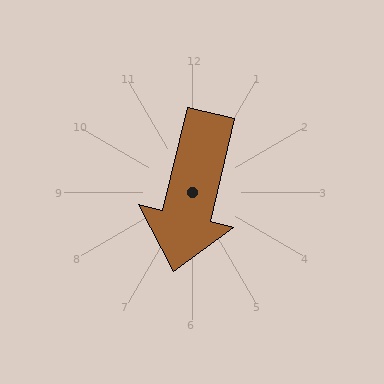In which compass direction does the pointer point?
South.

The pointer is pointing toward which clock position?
Roughly 6 o'clock.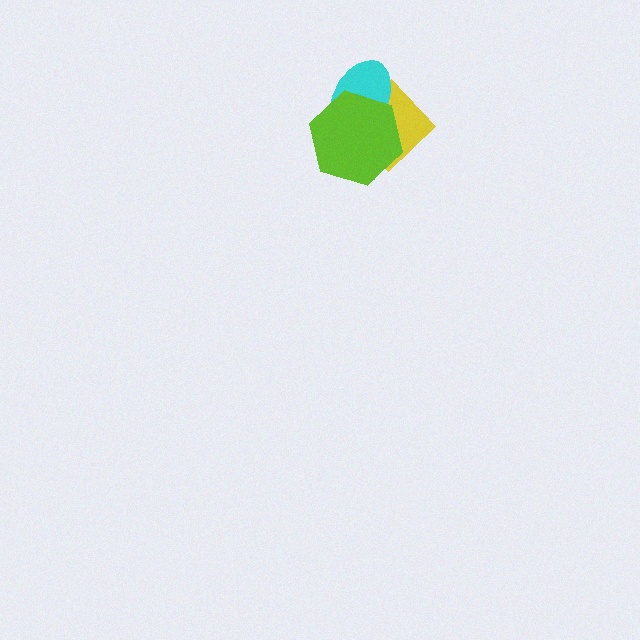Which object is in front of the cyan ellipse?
The lime hexagon is in front of the cyan ellipse.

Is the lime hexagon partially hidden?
No, no other shape covers it.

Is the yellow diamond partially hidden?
Yes, it is partially covered by another shape.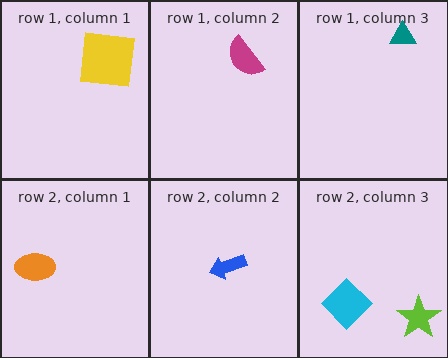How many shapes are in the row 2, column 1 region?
1.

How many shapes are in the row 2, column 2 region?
1.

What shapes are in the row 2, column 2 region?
The blue arrow.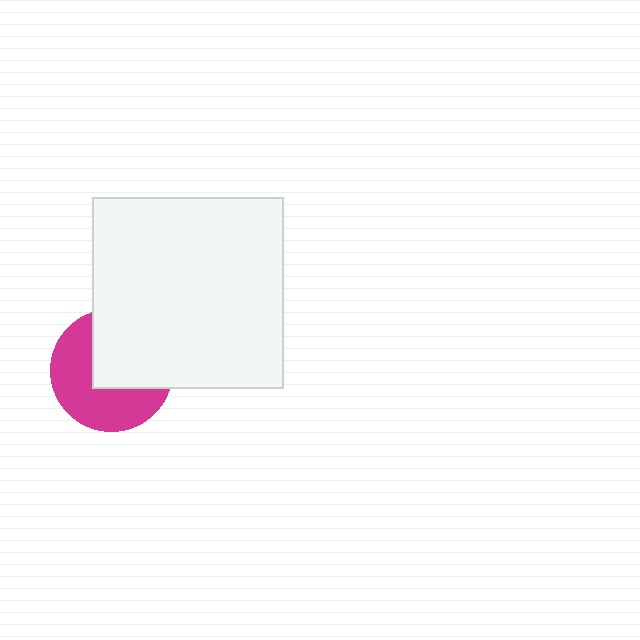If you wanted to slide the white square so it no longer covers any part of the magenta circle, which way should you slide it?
Slide it toward the upper-right — that is the most direct way to separate the two shapes.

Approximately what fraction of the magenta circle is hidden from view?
Roughly 48% of the magenta circle is hidden behind the white square.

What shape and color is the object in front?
The object in front is a white square.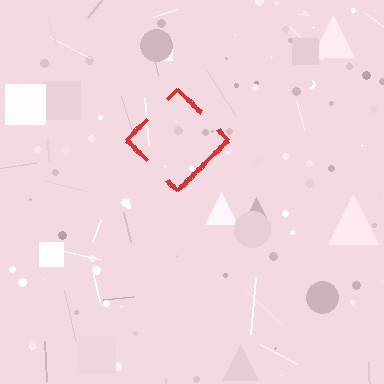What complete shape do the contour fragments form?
The contour fragments form a diamond.